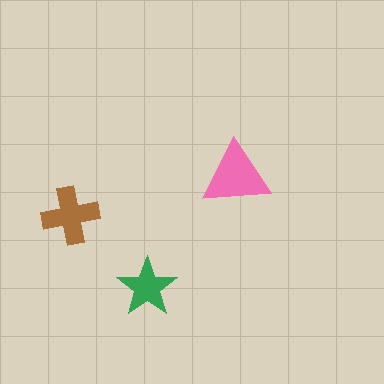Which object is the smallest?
The green star.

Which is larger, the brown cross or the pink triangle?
The pink triangle.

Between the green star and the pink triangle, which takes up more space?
The pink triangle.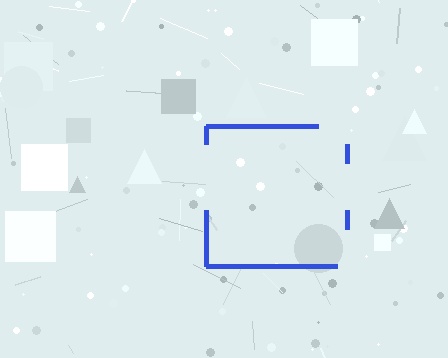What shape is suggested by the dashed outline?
The dashed outline suggests a square.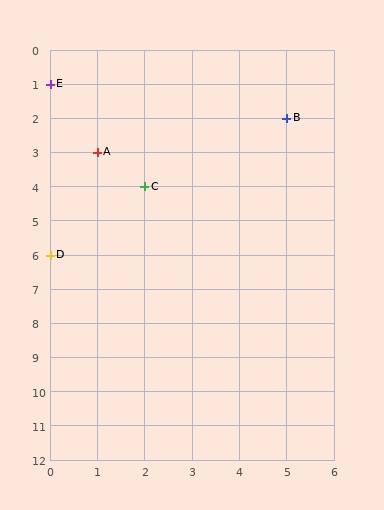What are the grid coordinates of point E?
Point E is at grid coordinates (0, 1).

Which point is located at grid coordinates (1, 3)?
Point A is at (1, 3).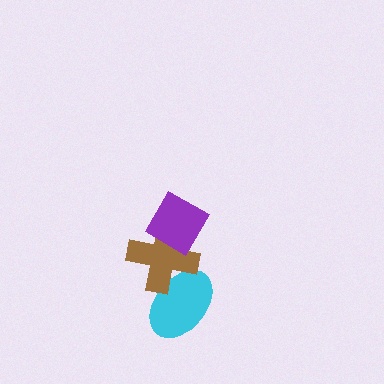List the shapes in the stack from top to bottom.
From top to bottom: the purple diamond, the brown cross, the cyan ellipse.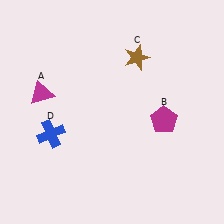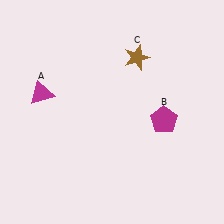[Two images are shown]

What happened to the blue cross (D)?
The blue cross (D) was removed in Image 2. It was in the bottom-left area of Image 1.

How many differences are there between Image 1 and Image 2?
There is 1 difference between the two images.